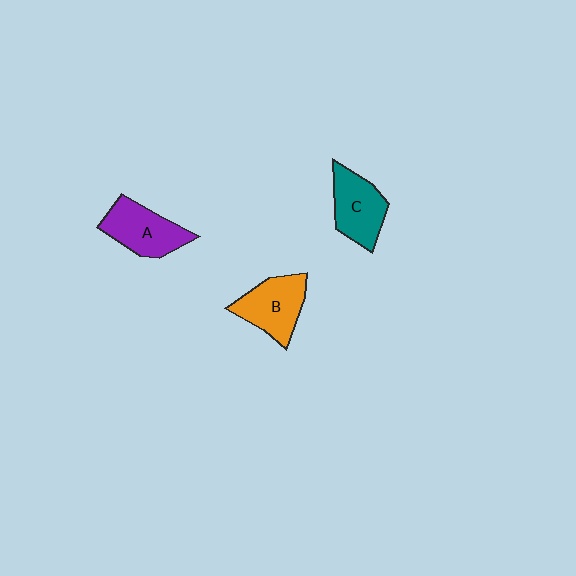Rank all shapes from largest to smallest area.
From largest to smallest: B (orange), A (purple), C (teal).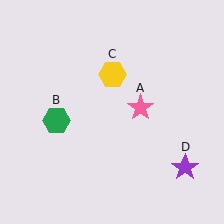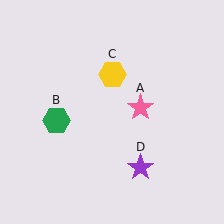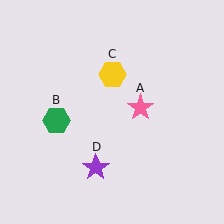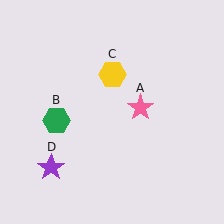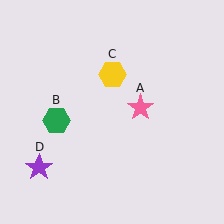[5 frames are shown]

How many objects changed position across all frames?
1 object changed position: purple star (object D).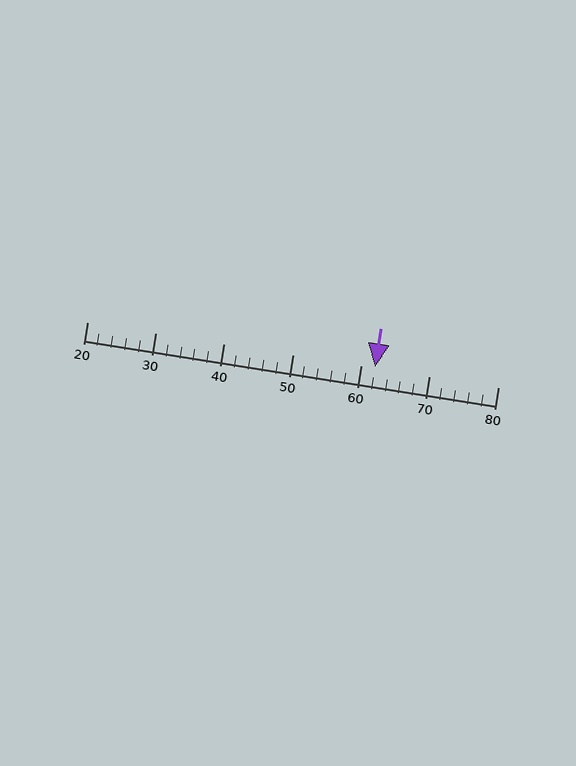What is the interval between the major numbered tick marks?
The major tick marks are spaced 10 units apart.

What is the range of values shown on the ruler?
The ruler shows values from 20 to 80.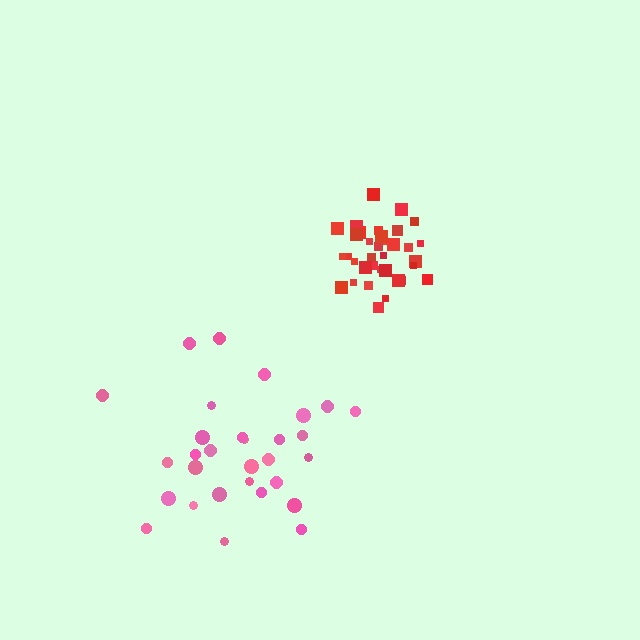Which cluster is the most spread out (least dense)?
Pink.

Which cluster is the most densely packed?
Red.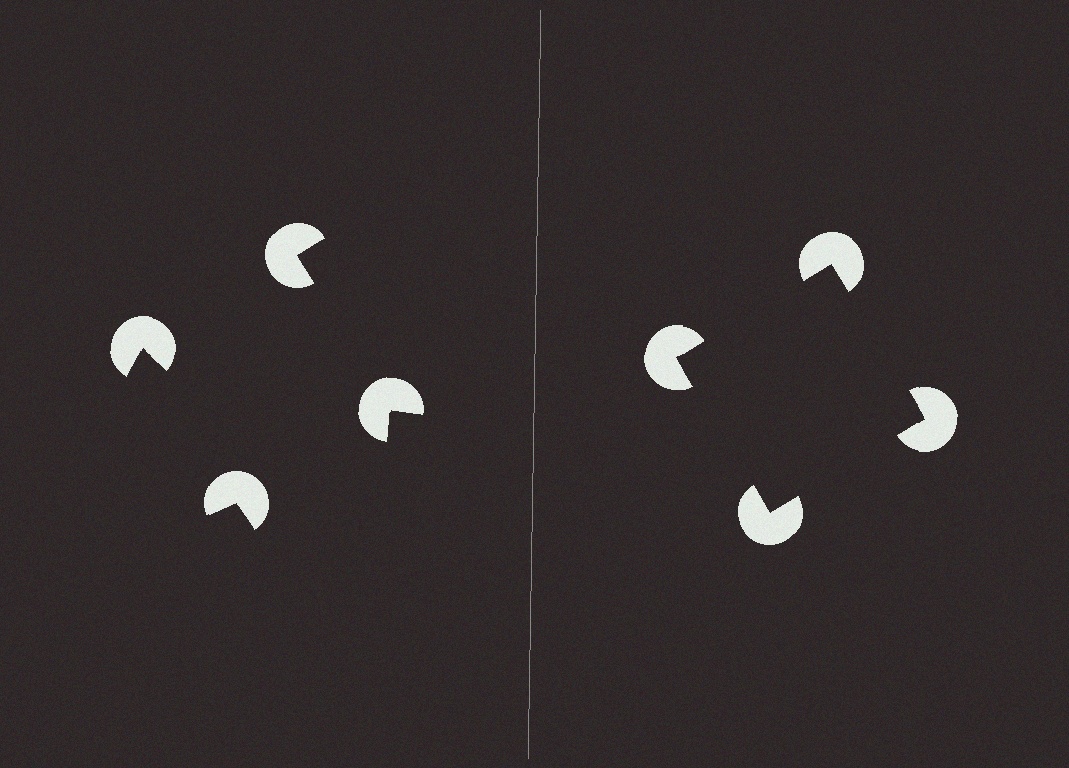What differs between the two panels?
The pac-man discs are positioned identically on both sides; only the wedge orientations differ. On the right they align to a square; on the left they are misaligned.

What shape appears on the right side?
An illusory square.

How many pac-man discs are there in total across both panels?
8 — 4 on each side.